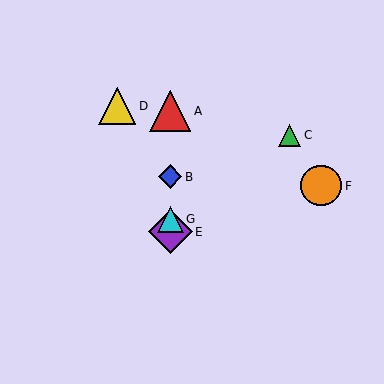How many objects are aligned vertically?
4 objects (A, B, E, G) are aligned vertically.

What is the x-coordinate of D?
Object D is at x≈117.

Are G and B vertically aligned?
Yes, both are at x≈170.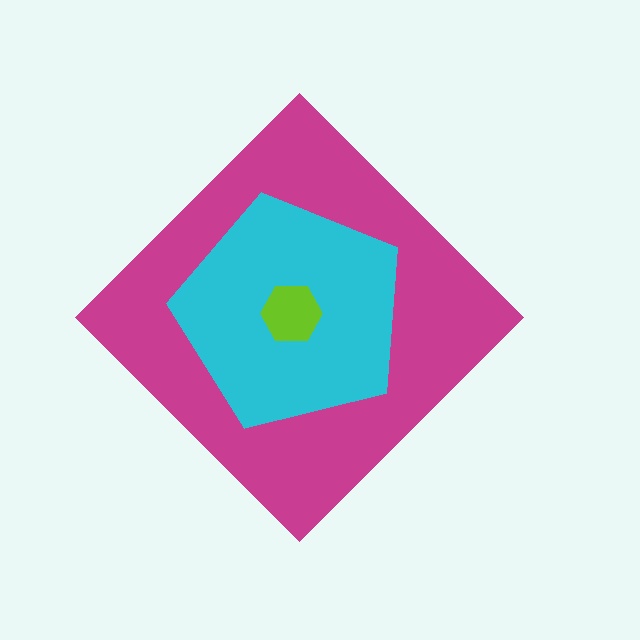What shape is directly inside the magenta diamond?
The cyan pentagon.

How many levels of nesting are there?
3.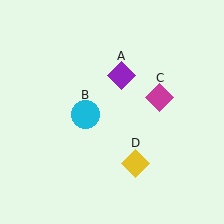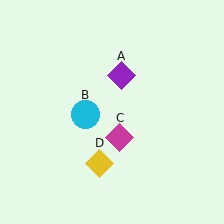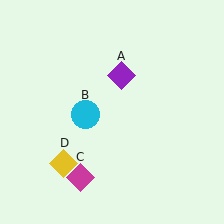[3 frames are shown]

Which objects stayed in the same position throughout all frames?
Purple diamond (object A) and cyan circle (object B) remained stationary.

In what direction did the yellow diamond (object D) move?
The yellow diamond (object D) moved left.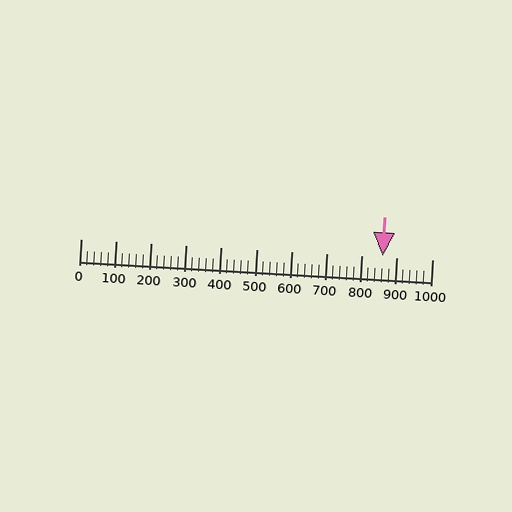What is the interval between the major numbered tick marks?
The major tick marks are spaced 100 units apart.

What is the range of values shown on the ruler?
The ruler shows values from 0 to 1000.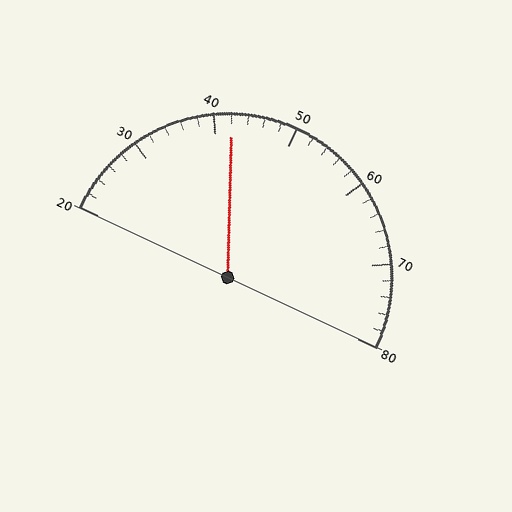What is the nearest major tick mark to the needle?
The nearest major tick mark is 40.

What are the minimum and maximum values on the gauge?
The gauge ranges from 20 to 80.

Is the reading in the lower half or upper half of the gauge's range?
The reading is in the lower half of the range (20 to 80).